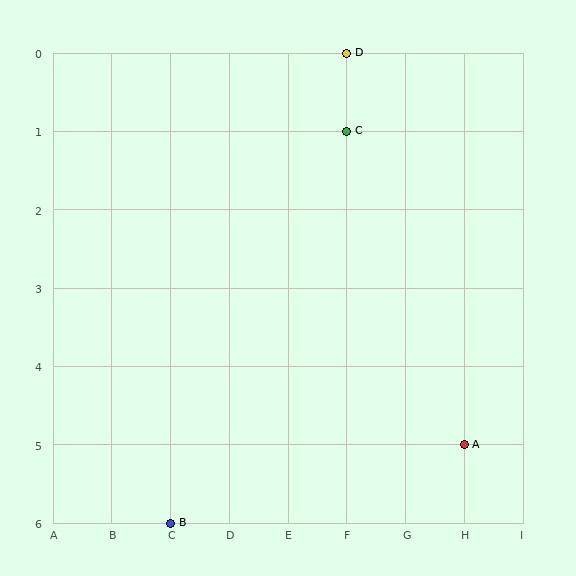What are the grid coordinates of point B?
Point B is at grid coordinates (C, 6).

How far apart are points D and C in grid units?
Points D and C are 1 row apart.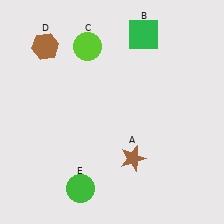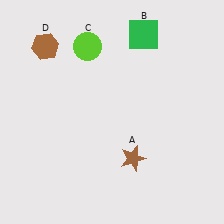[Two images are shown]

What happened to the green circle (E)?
The green circle (E) was removed in Image 2. It was in the bottom-left area of Image 1.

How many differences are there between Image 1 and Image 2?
There is 1 difference between the two images.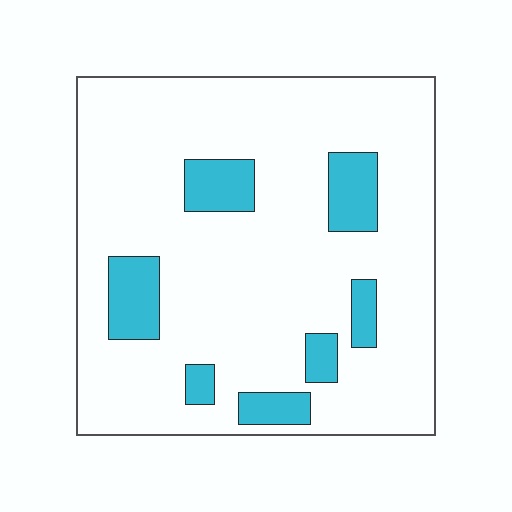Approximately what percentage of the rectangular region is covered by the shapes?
Approximately 15%.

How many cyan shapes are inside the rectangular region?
7.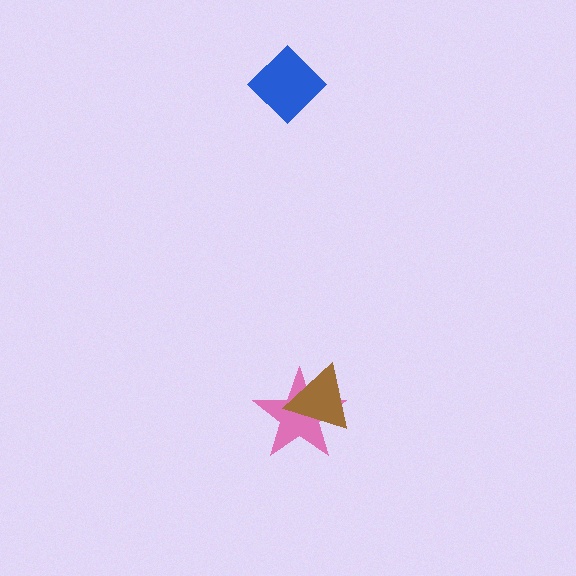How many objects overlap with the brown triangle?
1 object overlaps with the brown triangle.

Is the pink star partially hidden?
Yes, it is partially covered by another shape.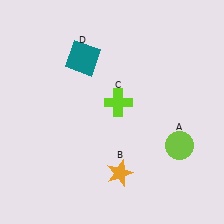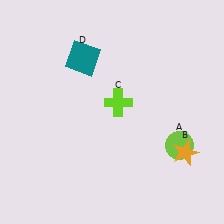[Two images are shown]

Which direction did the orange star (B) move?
The orange star (B) moved right.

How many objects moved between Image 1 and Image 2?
1 object moved between the two images.